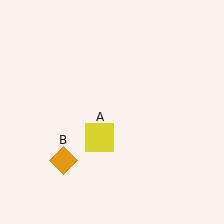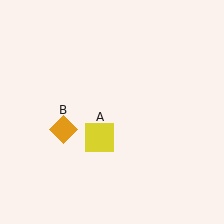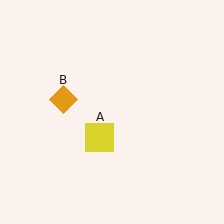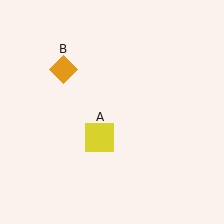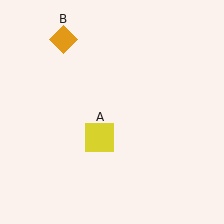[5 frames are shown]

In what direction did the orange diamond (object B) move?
The orange diamond (object B) moved up.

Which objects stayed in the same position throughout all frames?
Yellow square (object A) remained stationary.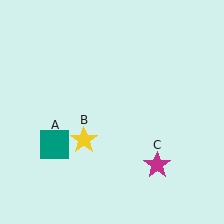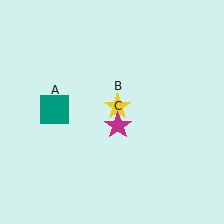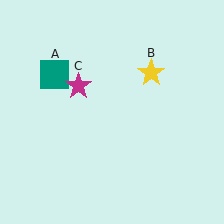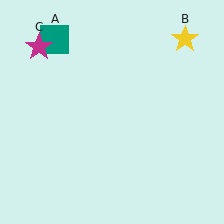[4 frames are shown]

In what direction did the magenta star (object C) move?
The magenta star (object C) moved up and to the left.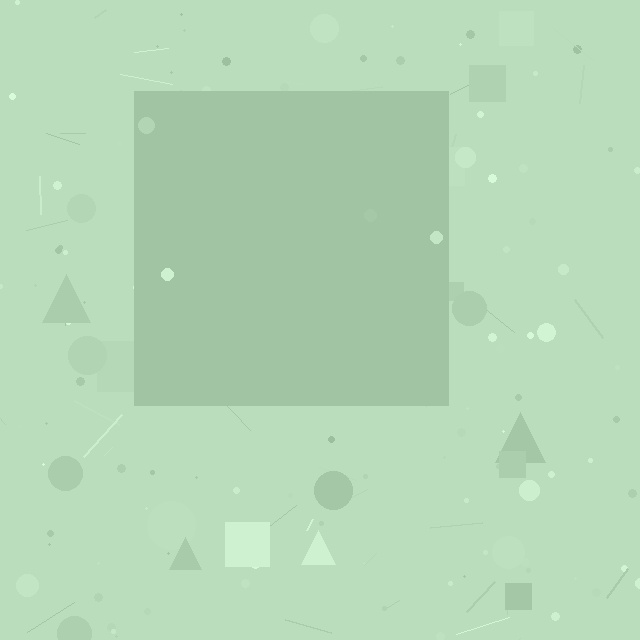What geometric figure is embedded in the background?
A square is embedded in the background.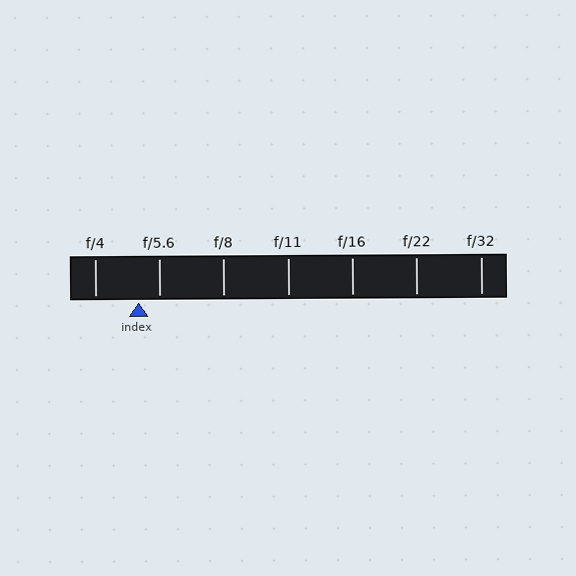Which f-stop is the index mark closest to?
The index mark is closest to f/5.6.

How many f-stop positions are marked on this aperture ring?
There are 7 f-stop positions marked.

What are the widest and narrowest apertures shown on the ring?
The widest aperture shown is f/4 and the narrowest is f/32.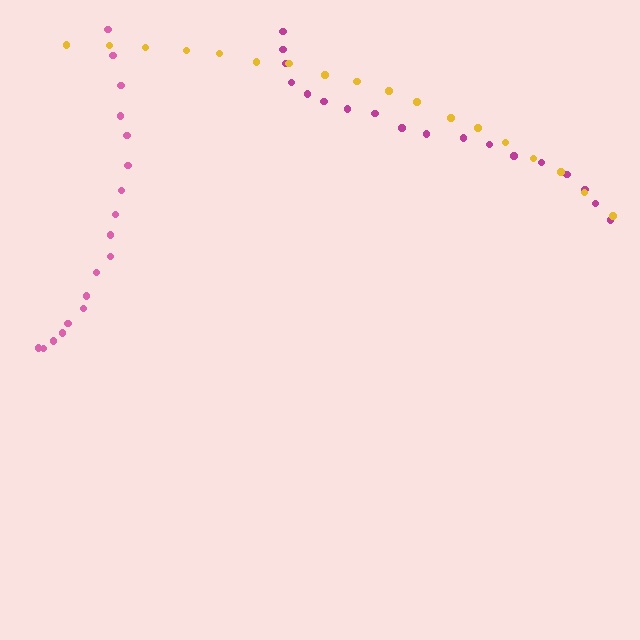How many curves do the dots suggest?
There are 3 distinct paths.